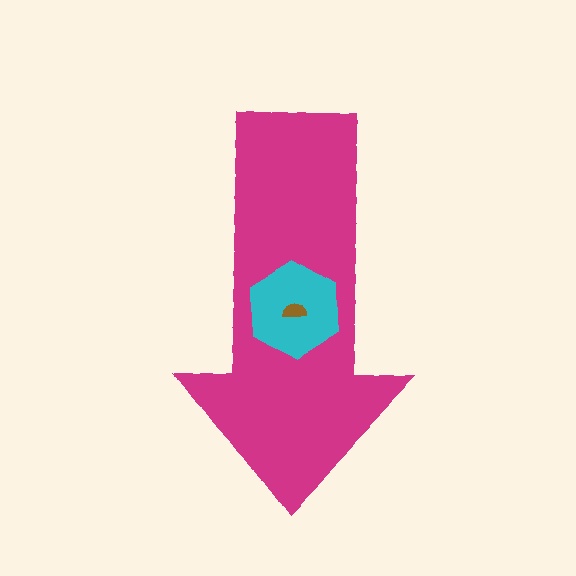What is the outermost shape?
The magenta arrow.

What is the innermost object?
The brown semicircle.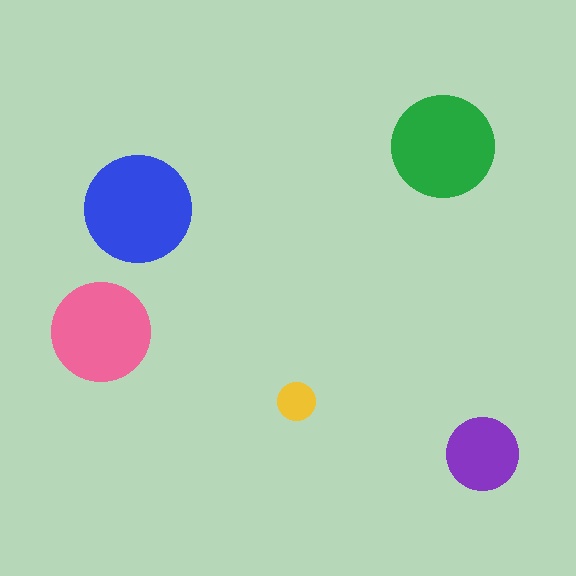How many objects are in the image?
There are 5 objects in the image.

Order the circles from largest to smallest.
the blue one, the green one, the pink one, the purple one, the yellow one.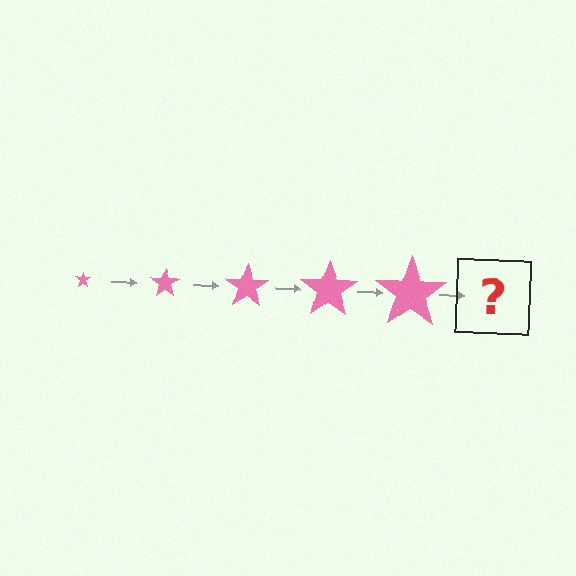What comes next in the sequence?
The next element should be a pink star, larger than the previous one.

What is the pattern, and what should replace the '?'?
The pattern is that the star gets progressively larger each step. The '?' should be a pink star, larger than the previous one.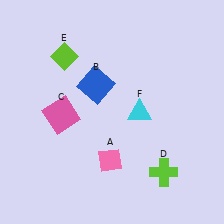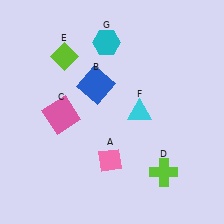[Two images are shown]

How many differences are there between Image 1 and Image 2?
There is 1 difference between the two images.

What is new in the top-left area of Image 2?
A cyan hexagon (G) was added in the top-left area of Image 2.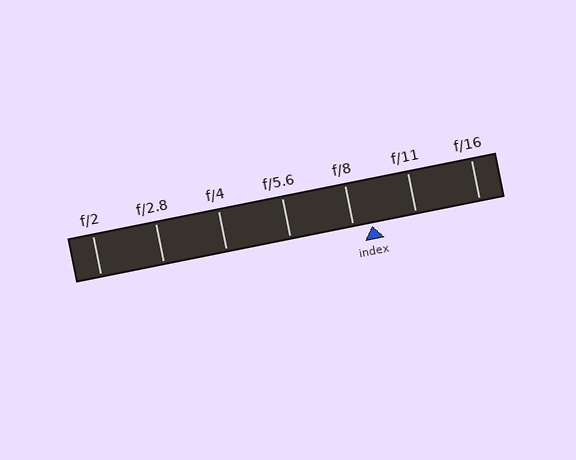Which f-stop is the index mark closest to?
The index mark is closest to f/8.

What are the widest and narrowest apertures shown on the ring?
The widest aperture shown is f/2 and the narrowest is f/16.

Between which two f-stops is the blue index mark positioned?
The index mark is between f/8 and f/11.